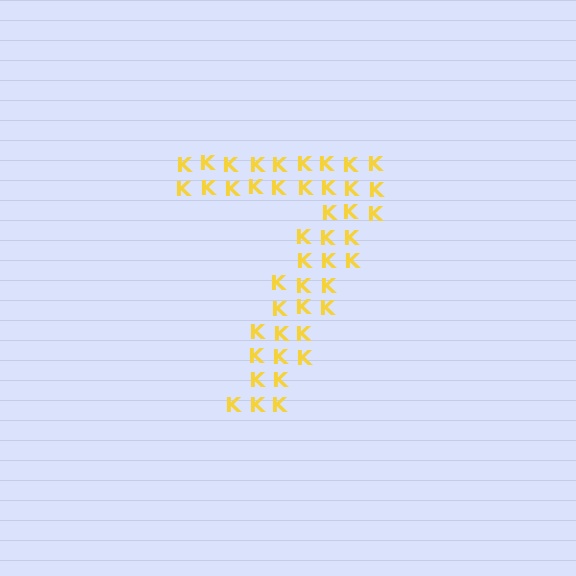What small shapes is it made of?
It is made of small letter K's.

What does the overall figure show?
The overall figure shows the digit 7.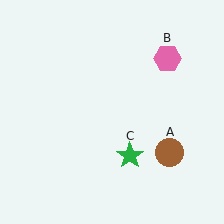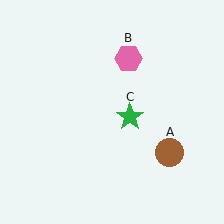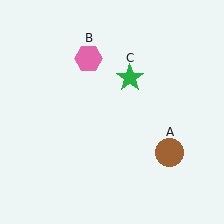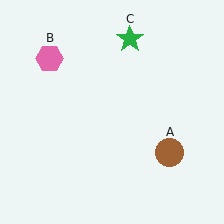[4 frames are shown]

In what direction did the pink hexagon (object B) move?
The pink hexagon (object B) moved left.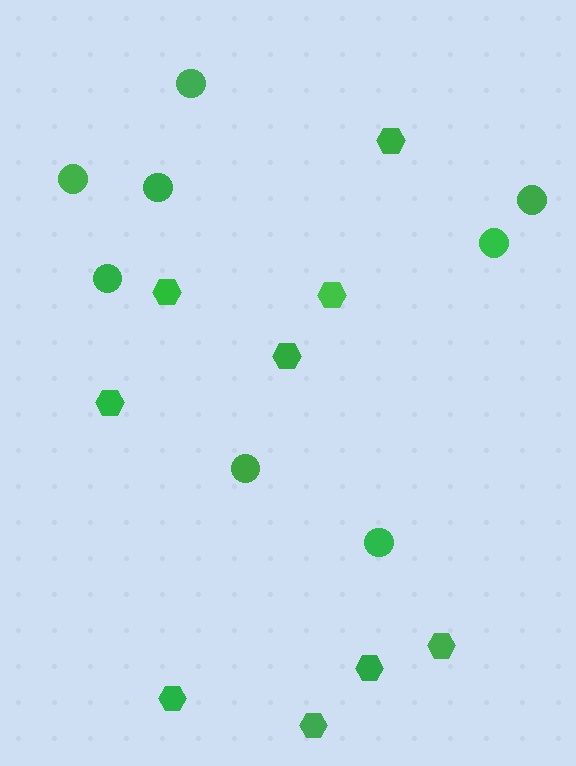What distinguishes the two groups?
There are 2 groups: one group of hexagons (9) and one group of circles (8).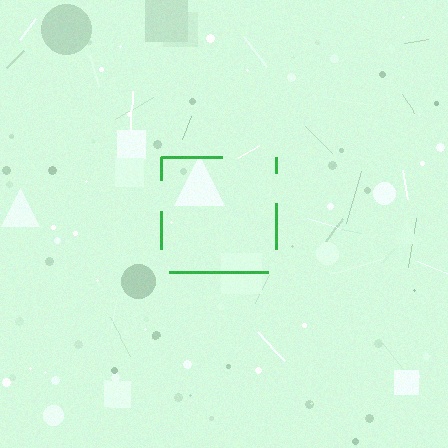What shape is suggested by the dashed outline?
The dashed outline suggests a square.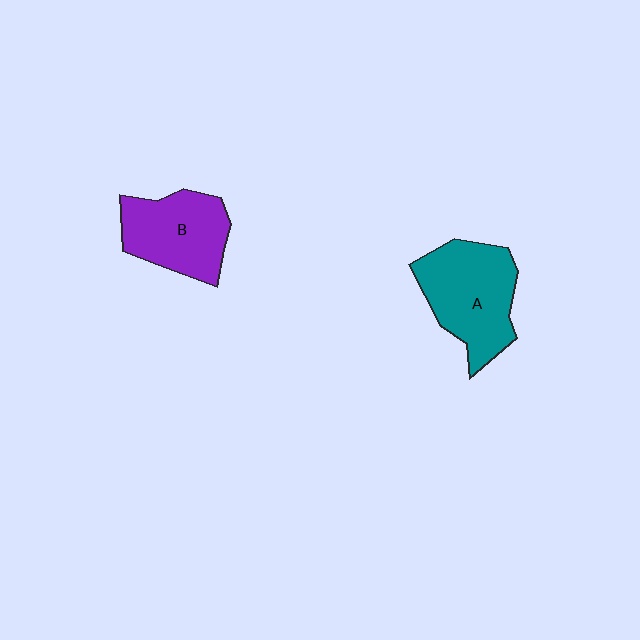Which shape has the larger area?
Shape A (teal).